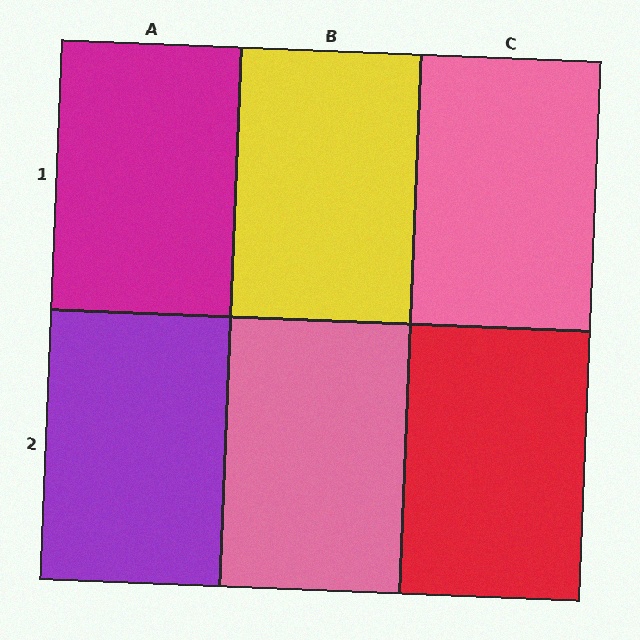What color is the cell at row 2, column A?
Purple.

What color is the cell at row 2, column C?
Red.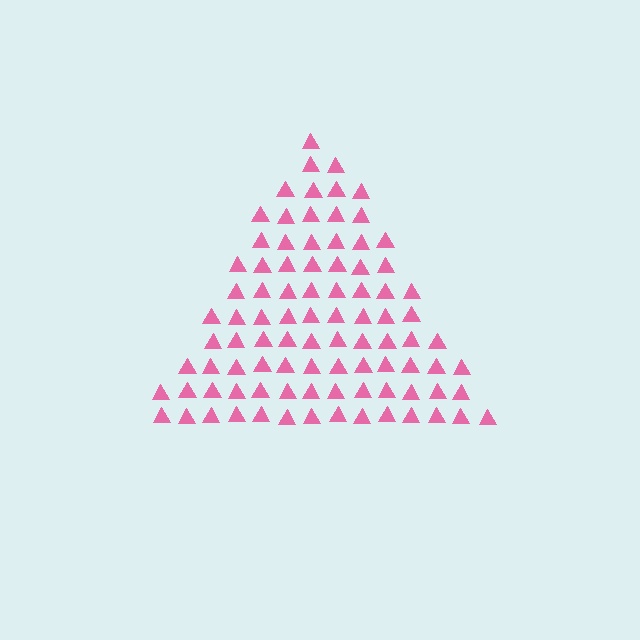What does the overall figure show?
The overall figure shows a triangle.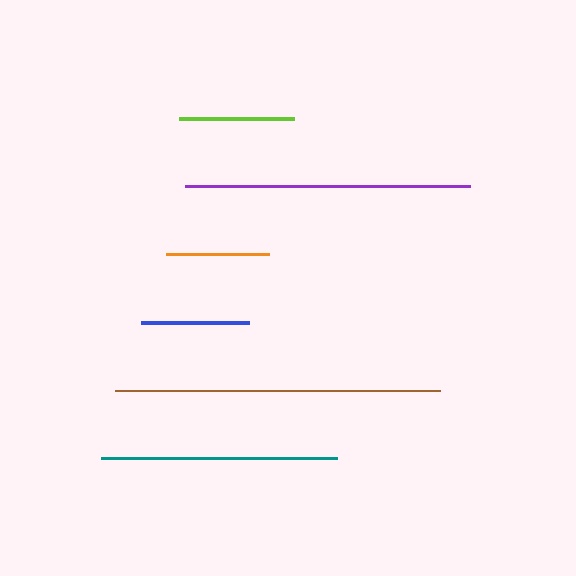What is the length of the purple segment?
The purple segment is approximately 285 pixels long.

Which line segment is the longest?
The brown line is the longest at approximately 325 pixels.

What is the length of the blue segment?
The blue segment is approximately 108 pixels long.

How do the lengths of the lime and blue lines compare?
The lime and blue lines are approximately the same length.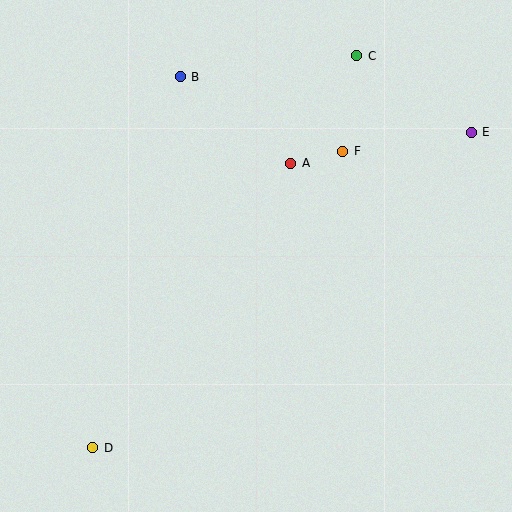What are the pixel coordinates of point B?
Point B is at (180, 77).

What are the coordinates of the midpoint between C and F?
The midpoint between C and F is at (350, 103).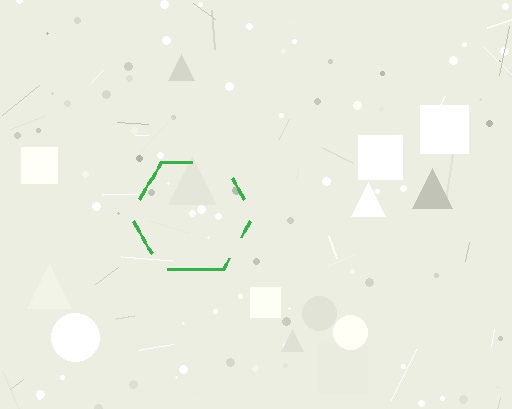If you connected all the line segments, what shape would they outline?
They would outline a hexagon.